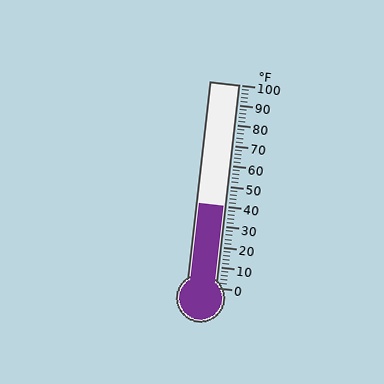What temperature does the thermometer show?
The thermometer shows approximately 40°F.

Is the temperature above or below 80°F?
The temperature is below 80°F.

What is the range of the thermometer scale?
The thermometer scale ranges from 0°F to 100°F.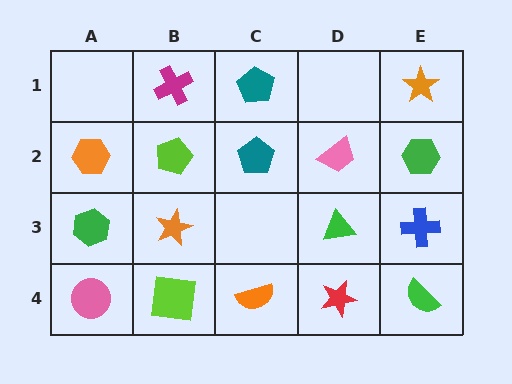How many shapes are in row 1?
3 shapes.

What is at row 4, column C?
An orange semicircle.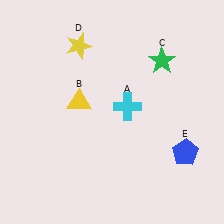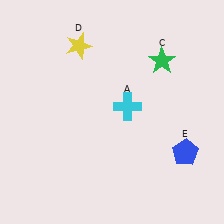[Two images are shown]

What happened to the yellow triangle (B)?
The yellow triangle (B) was removed in Image 2. It was in the top-left area of Image 1.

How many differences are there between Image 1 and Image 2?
There is 1 difference between the two images.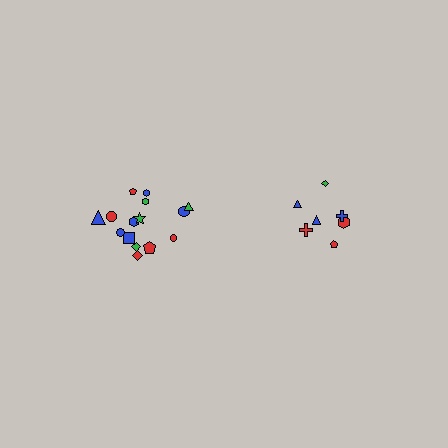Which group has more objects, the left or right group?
The left group.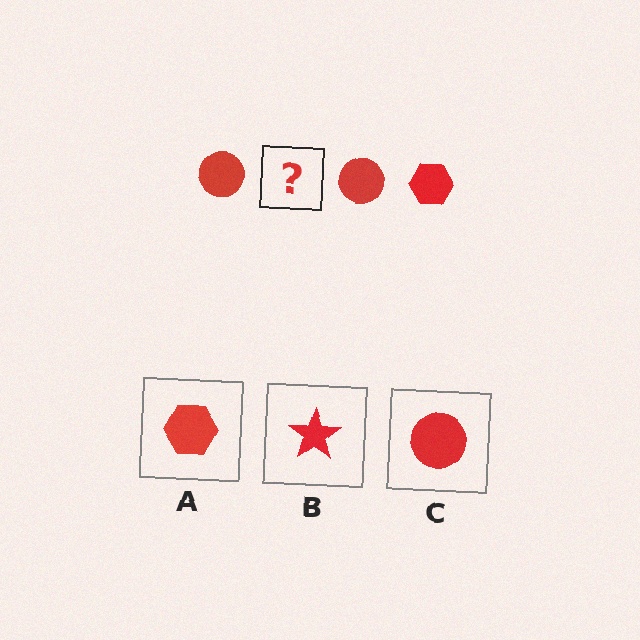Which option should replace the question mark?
Option A.